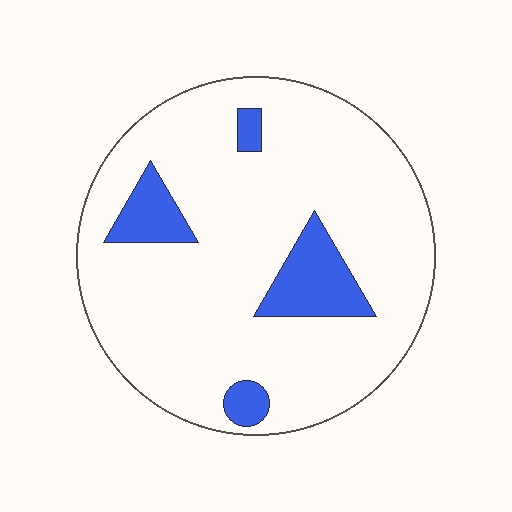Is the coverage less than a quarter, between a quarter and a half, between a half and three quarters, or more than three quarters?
Less than a quarter.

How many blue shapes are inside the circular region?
4.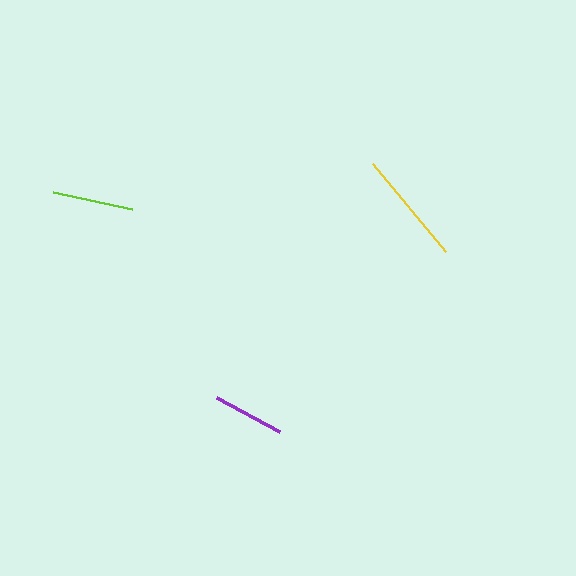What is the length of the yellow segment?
The yellow segment is approximately 115 pixels long.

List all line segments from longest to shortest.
From longest to shortest: yellow, lime, purple.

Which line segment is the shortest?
The purple line is the shortest at approximately 72 pixels.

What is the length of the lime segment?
The lime segment is approximately 81 pixels long.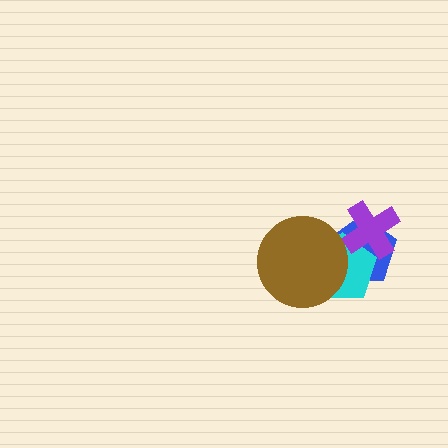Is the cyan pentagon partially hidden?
Yes, it is partially covered by another shape.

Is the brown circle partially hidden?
No, no other shape covers it.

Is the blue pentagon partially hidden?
Yes, it is partially covered by another shape.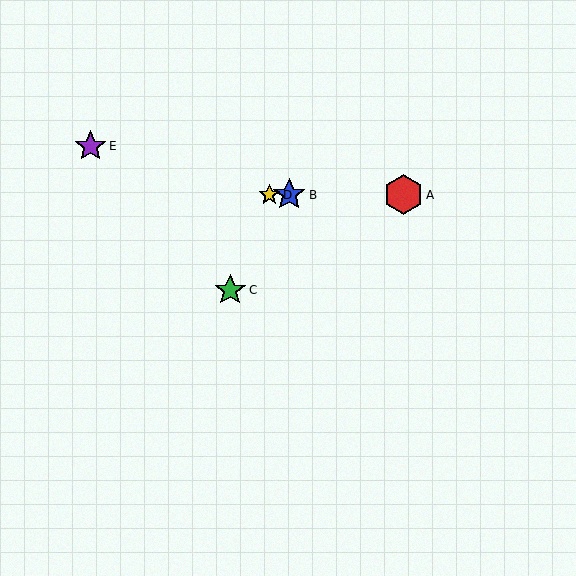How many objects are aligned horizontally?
3 objects (A, B, D) are aligned horizontally.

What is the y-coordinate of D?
Object D is at y≈195.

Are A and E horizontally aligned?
No, A is at y≈195 and E is at y≈146.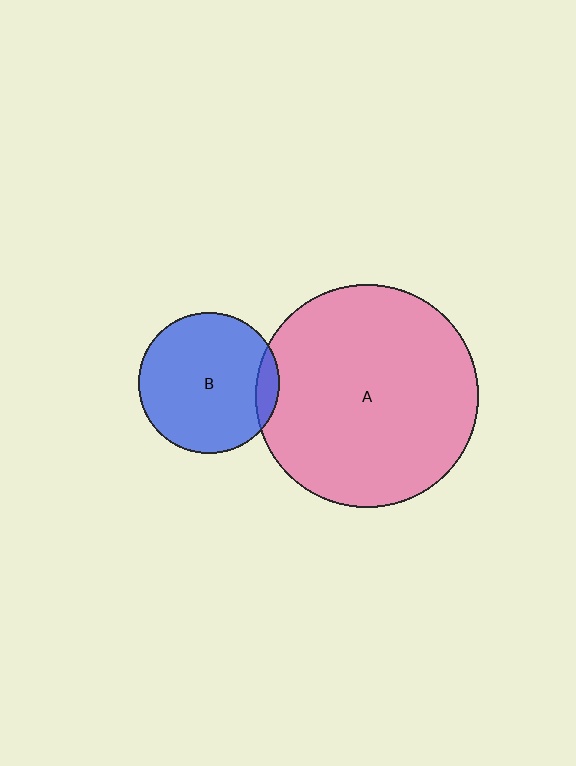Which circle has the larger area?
Circle A (pink).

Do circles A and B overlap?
Yes.